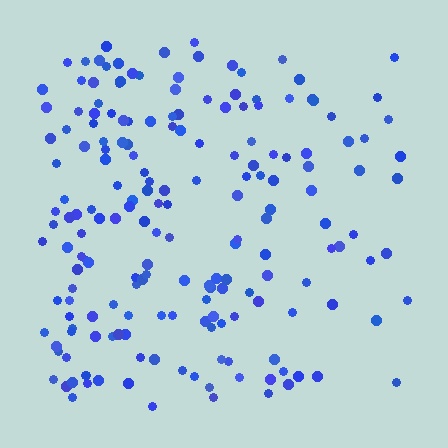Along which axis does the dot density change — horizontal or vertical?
Horizontal.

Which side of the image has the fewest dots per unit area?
The right.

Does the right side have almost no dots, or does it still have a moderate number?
Still a moderate number, just noticeably fewer than the left.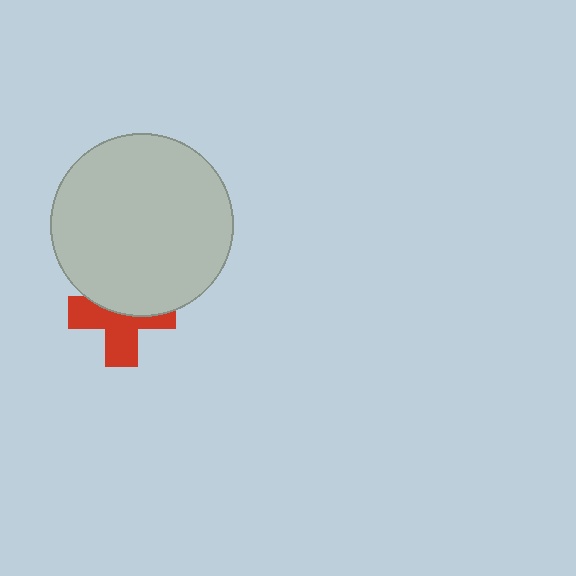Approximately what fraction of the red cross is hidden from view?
Roughly 44% of the red cross is hidden behind the light gray circle.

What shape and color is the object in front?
The object in front is a light gray circle.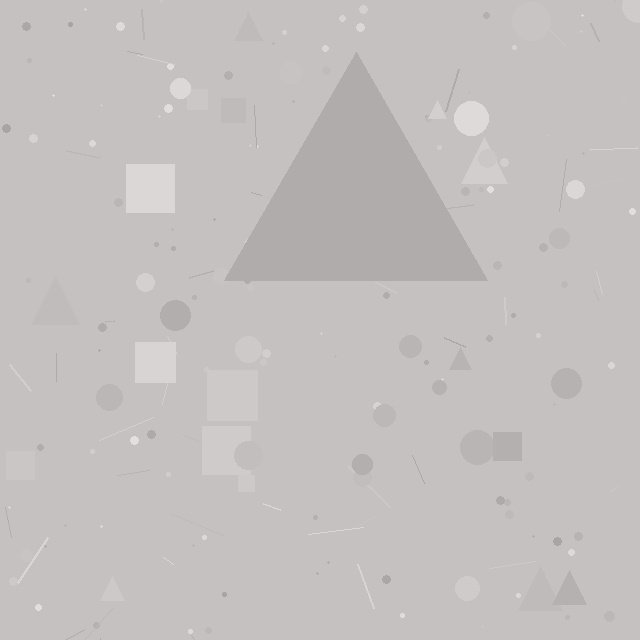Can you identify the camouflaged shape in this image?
The camouflaged shape is a triangle.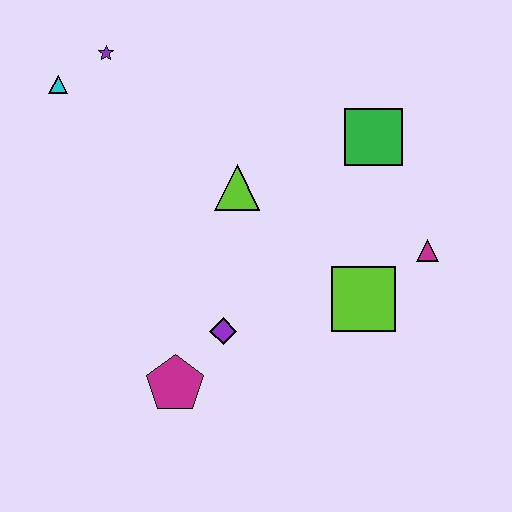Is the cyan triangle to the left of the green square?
Yes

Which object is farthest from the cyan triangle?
The magenta triangle is farthest from the cyan triangle.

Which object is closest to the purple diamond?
The magenta pentagon is closest to the purple diamond.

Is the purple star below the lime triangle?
No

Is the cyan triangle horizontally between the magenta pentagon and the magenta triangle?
No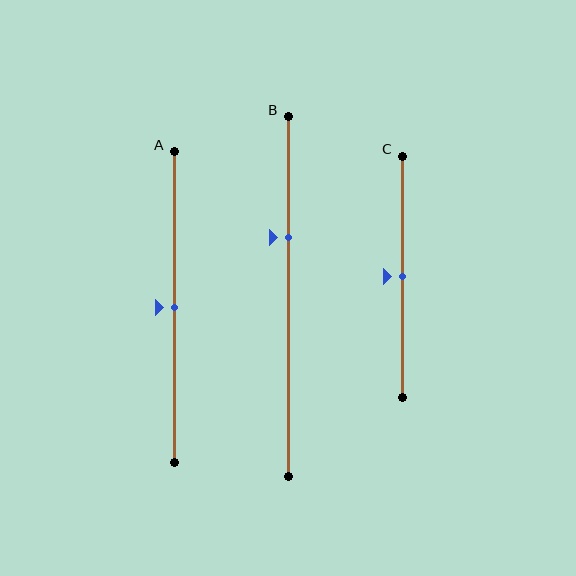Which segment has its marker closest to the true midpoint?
Segment A has its marker closest to the true midpoint.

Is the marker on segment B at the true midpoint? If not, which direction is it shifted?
No, the marker on segment B is shifted upward by about 16% of the segment length.